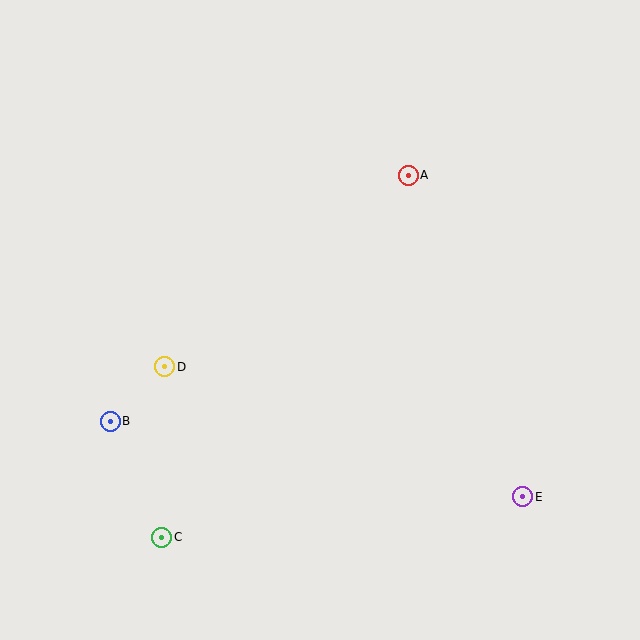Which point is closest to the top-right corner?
Point A is closest to the top-right corner.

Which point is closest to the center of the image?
Point D at (165, 367) is closest to the center.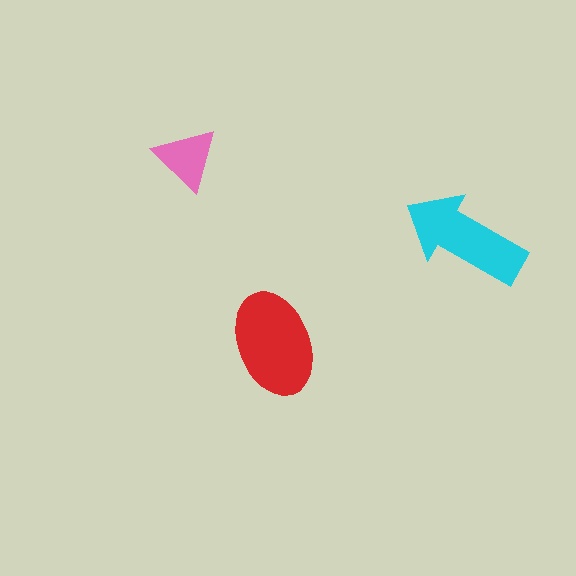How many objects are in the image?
There are 3 objects in the image.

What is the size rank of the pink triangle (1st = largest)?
3rd.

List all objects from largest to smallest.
The red ellipse, the cyan arrow, the pink triangle.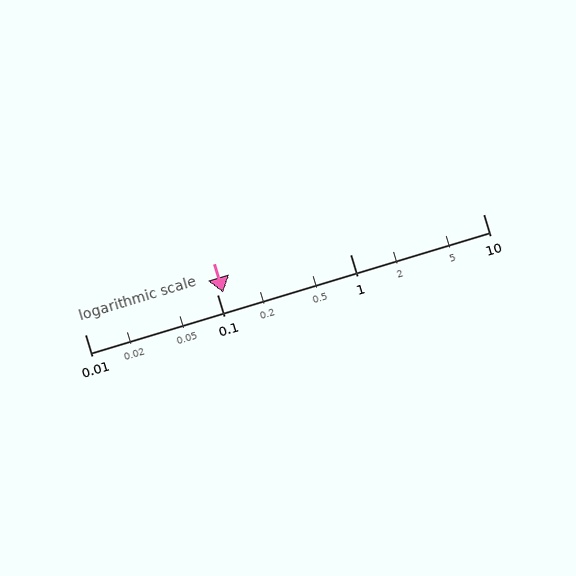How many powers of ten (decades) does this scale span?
The scale spans 3 decades, from 0.01 to 10.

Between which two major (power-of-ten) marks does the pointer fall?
The pointer is between 0.1 and 1.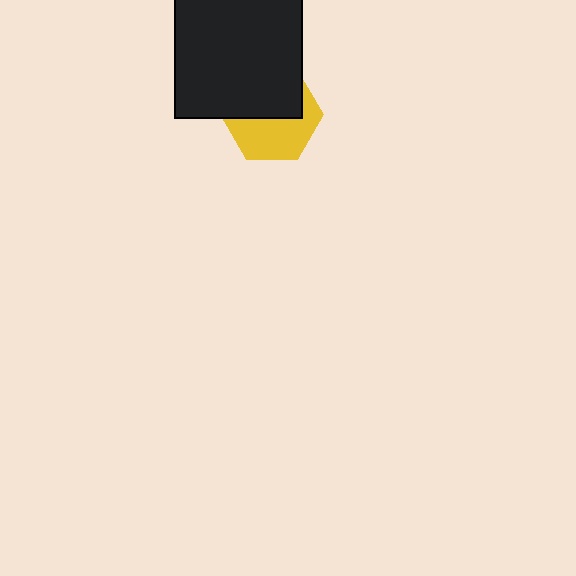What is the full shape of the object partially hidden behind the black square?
The partially hidden object is a yellow hexagon.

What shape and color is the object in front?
The object in front is a black square.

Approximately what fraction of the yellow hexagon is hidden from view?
Roughly 51% of the yellow hexagon is hidden behind the black square.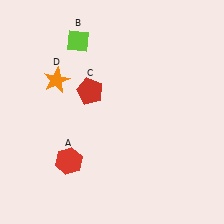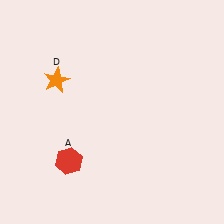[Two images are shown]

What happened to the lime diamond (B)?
The lime diamond (B) was removed in Image 2. It was in the top-left area of Image 1.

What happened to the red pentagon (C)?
The red pentagon (C) was removed in Image 2. It was in the top-left area of Image 1.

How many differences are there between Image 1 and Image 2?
There are 2 differences between the two images.